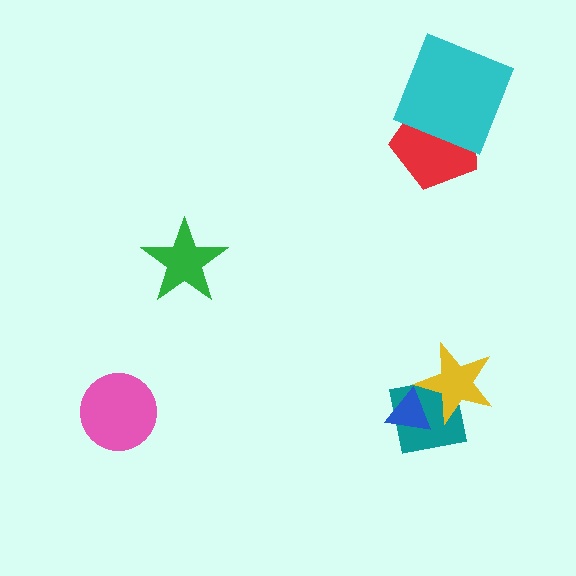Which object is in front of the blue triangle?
The yellow star is in front of the blue triangle.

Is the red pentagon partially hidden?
Yes, it is partially covered by another shape.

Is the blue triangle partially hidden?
Yes, it is partially covered by another shape.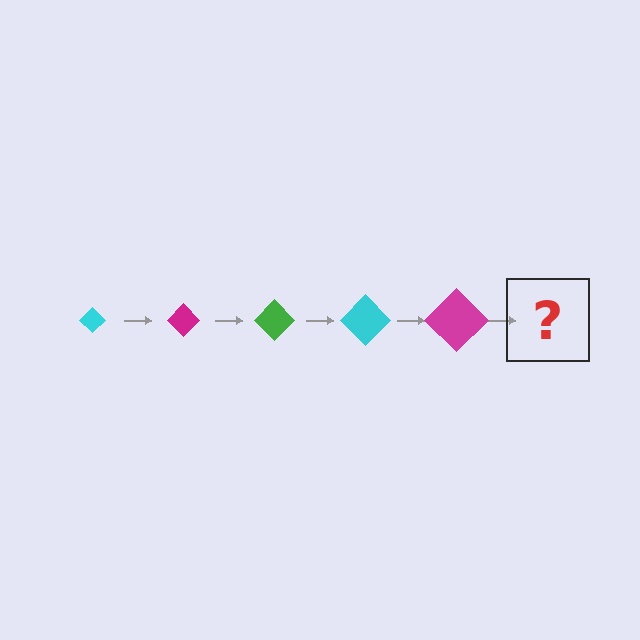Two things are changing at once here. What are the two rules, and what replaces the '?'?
The two rules are that the diamond grows larger each step and the color cycles through cyan, magenta, and green. The '?' should be a green diamond, larger than the previous one.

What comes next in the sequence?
The next element should be a green diamond, larger than the previous one.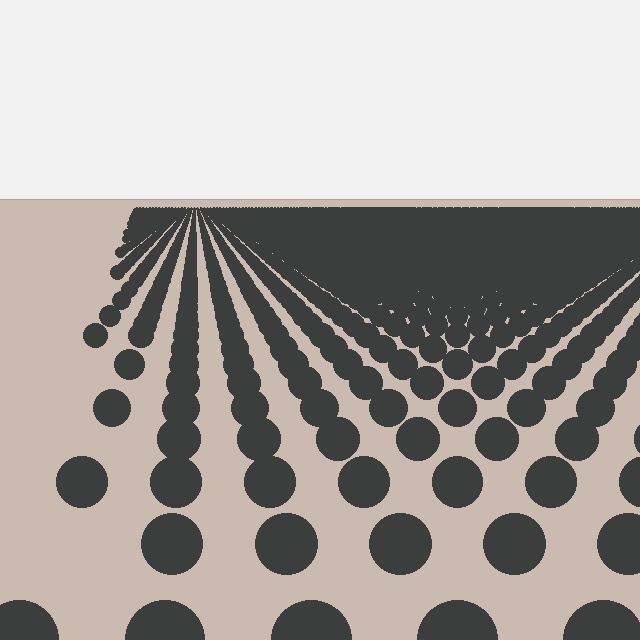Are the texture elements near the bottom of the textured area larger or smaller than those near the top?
Larger. Near the bottom, elements are closer to the viewer and appear at a bigger on-screen size.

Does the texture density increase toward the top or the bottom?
Density increases toward the top.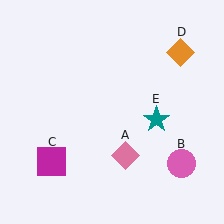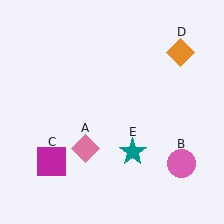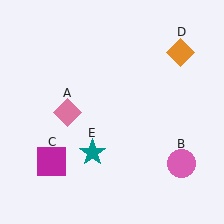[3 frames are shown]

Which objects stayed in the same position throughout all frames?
Pink circle (object B) and magenta square (object C) and orange diamond (object D) remained stationary.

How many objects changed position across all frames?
2 objects changed position: pink diamond (object A), teal star (object E).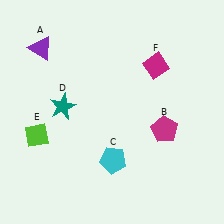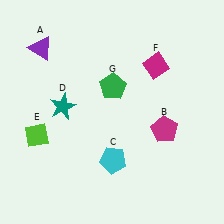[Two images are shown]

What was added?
A green pentagon (G) was added in Image 2.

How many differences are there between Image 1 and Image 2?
There is 1 difference between the two images.